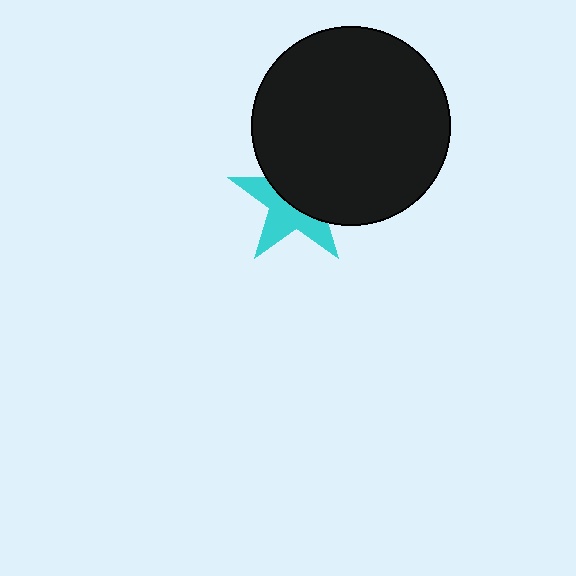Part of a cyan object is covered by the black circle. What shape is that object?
It is a star.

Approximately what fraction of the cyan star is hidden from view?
Roughly 52% of the cyan star is hidden behind the black circle.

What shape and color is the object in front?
The object in front is a black circle.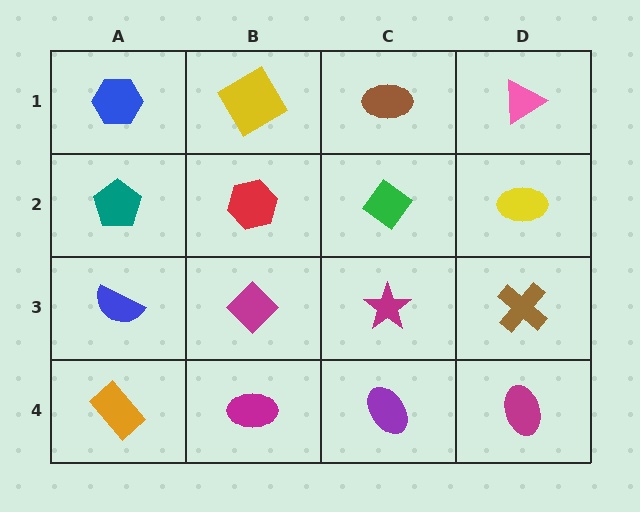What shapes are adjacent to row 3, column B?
A red hexagon (row 2, column B), a magenta ellipse (row 4, column B), a blue semicircle (row 3, column A), a magenta star (row 3, column C).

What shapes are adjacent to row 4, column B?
A magenta diamond (row 3, column B), an orange rectangle (row 4, column A), a purple ellipse (row 4, column C).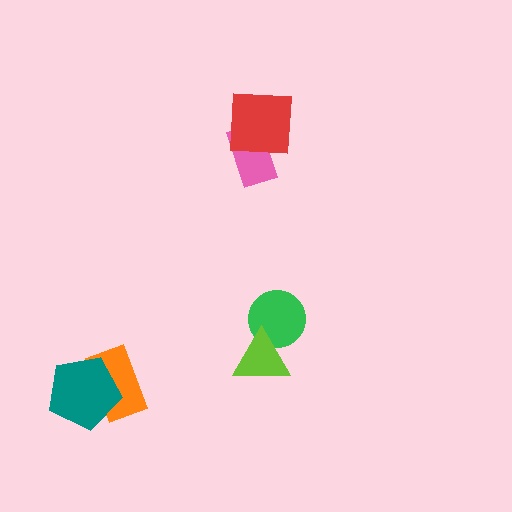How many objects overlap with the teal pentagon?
1 object overlaps with the teal pentagon.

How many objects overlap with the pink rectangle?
1 object overlaps with the pink rectangle.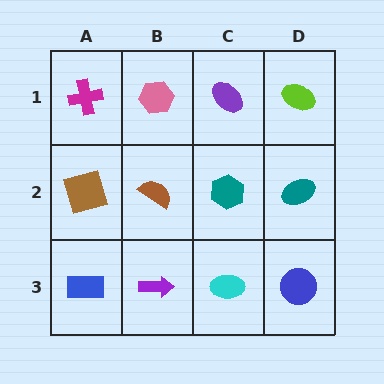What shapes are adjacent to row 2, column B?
A pink hexagon (row 1, column B), a purple arrow (row 3, column B), a brown square (row 2, column A), a teal hexagon (row 2, column C).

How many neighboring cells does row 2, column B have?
4.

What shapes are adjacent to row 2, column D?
A lime ellipse (row 1, column D), a blue circle (row 3, column D), a teal hexagon (row 2, column C).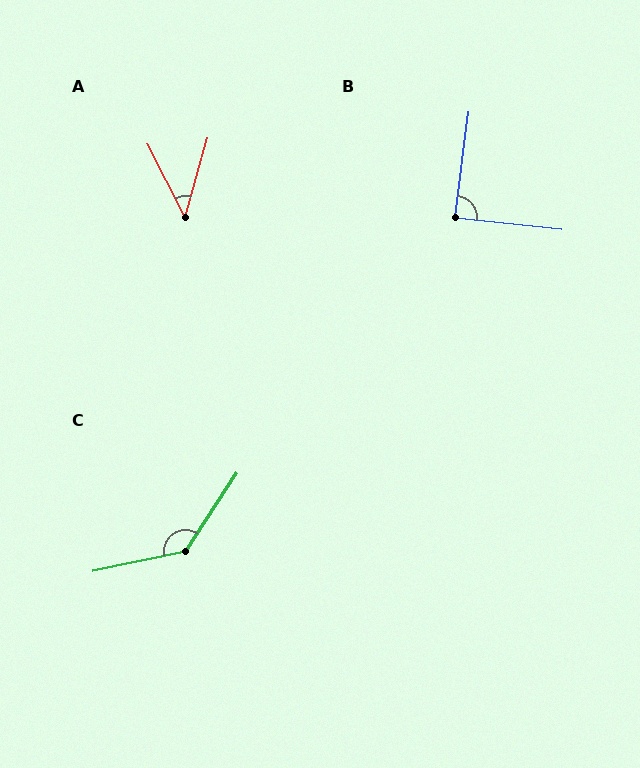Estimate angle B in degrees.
Approximately 89 degrees.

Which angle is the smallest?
A, at approximately 43 degrees.